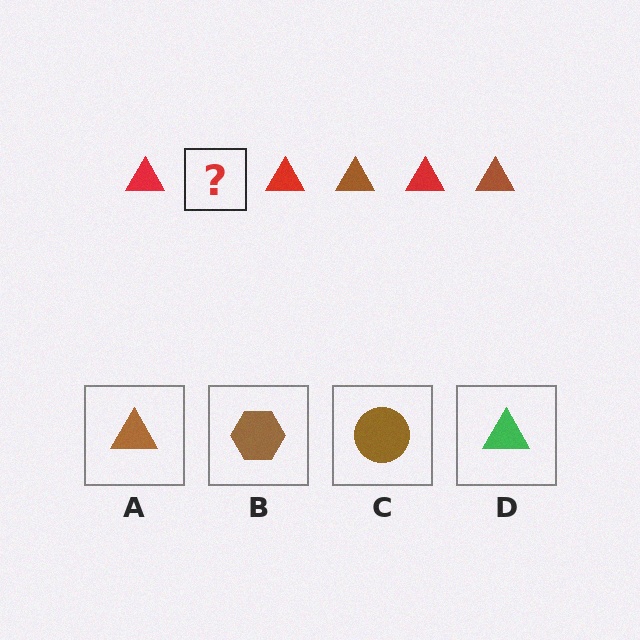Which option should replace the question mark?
Option A.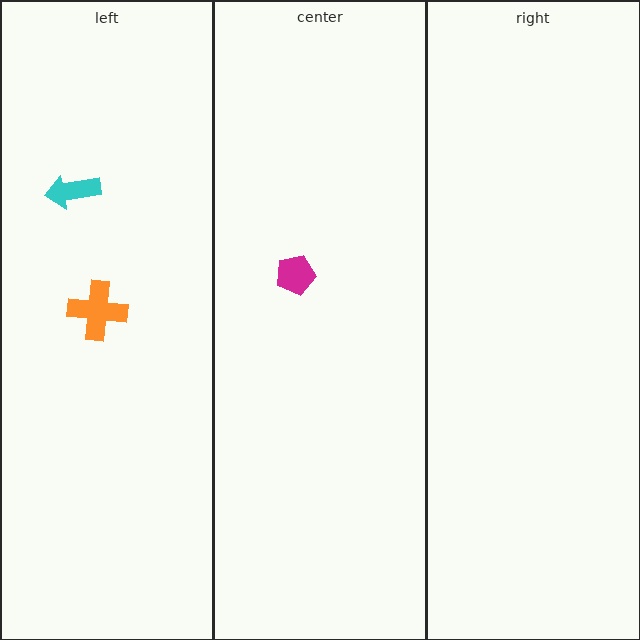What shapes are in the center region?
The magenta pentagon.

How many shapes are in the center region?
1.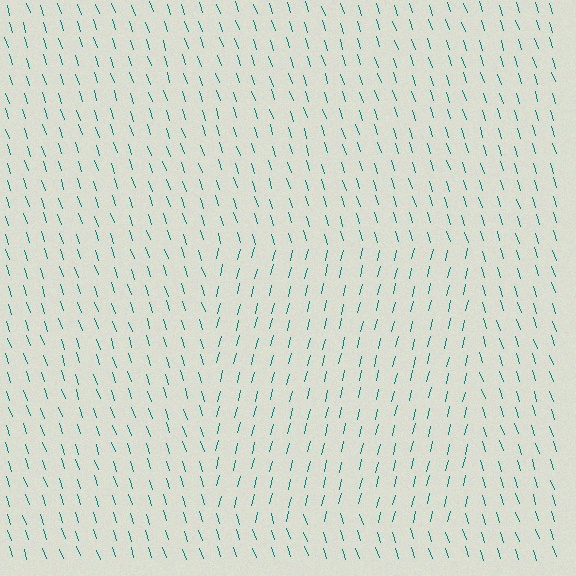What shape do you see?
I see a rectangle.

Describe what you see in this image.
The image is filled with small teal line segments. A rectangle region in the image has lines oriented differently from the surrounding lines, creating a visible texture boundary.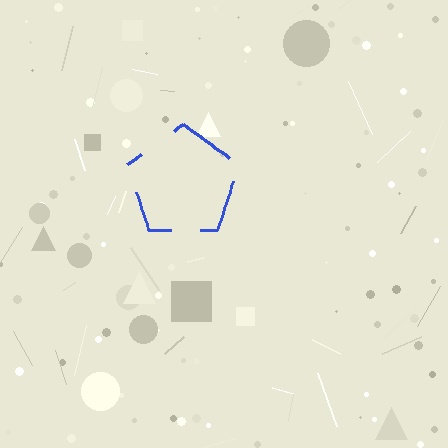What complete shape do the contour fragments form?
The contour fragments form a pentagon.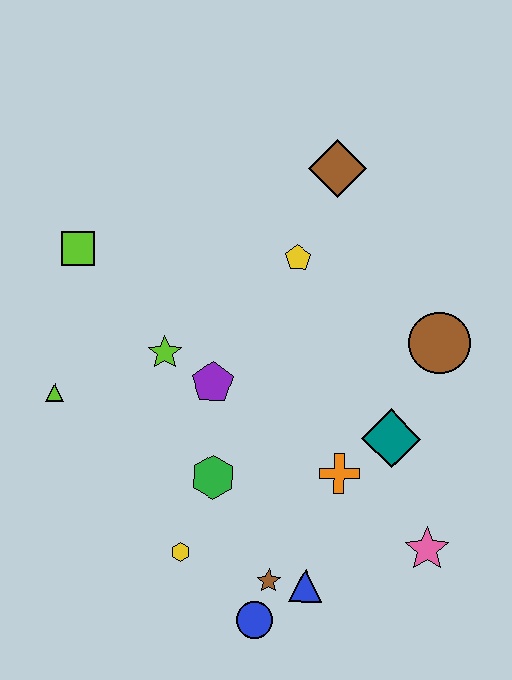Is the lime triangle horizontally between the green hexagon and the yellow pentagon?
No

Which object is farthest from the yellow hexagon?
The brown diamond is farthest from the yellow hexagon.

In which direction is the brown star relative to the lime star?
The brown star is below the lime star.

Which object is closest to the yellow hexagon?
The green hexagon is closest to the yellow hexagon.